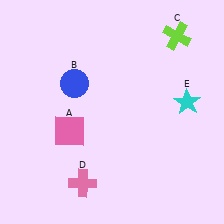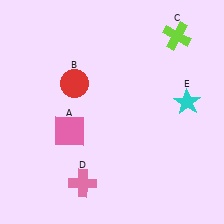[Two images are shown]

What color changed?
The circle (B) changed from blue in Image 1 to red in Image 2.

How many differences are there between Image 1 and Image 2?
There is 1 difference between the two images.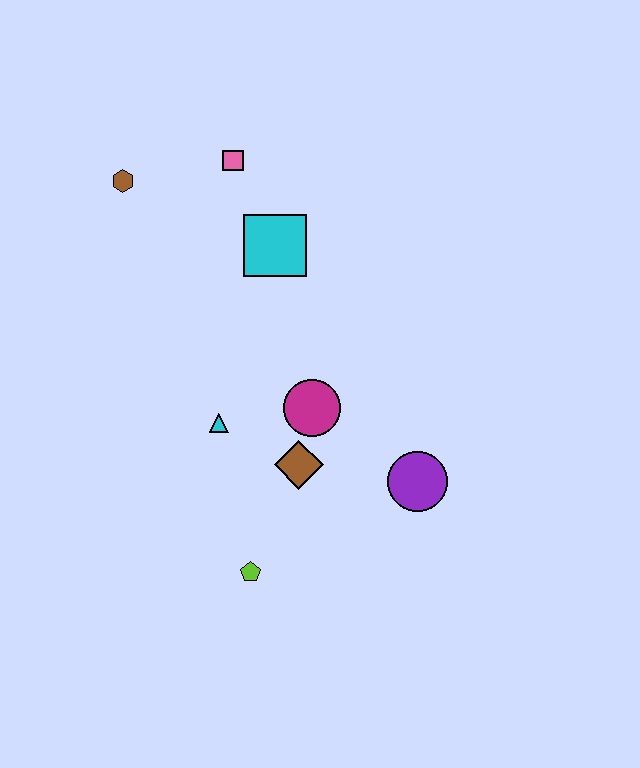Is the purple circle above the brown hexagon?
No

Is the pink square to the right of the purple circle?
No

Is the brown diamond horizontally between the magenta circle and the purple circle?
No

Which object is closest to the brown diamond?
The magenta circle is closest to the brown diamond.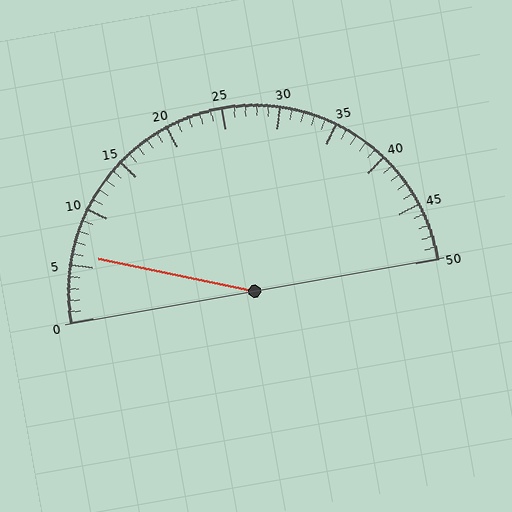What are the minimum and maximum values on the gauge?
The gauge ranges from 0 to 50.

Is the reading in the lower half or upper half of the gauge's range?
The reading is in the lower half of the range (0 to 50).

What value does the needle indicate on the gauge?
The needle indicates approximately 6.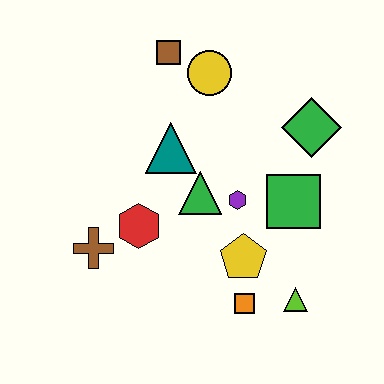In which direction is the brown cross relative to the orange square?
The brown cross is to the left of the orange square.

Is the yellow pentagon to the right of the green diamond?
No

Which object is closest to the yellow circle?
The brown square is closest to the yellow circle.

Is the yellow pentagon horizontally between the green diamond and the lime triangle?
No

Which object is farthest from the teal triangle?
The lime triangle is farthest from the teal triangle.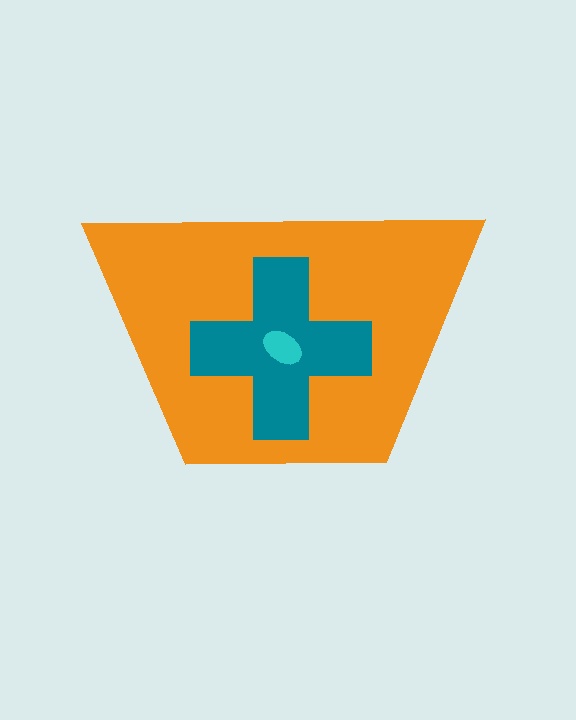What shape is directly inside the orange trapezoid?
The teal cross.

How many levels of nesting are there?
3.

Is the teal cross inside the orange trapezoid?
Yes.